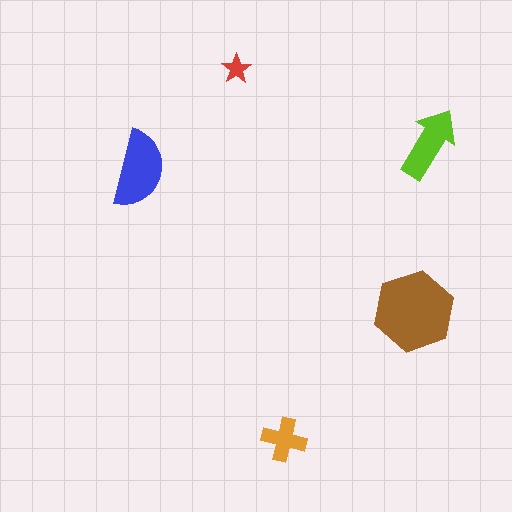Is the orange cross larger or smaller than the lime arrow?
Smaller.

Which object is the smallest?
The red star.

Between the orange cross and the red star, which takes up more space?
The orange cross.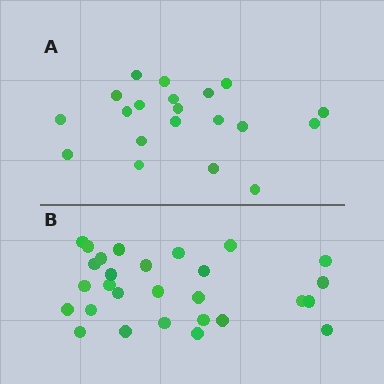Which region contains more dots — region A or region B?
Region B (the bottom region) has more dots.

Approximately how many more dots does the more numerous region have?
Region B has roughly 8 or so more dots than region A.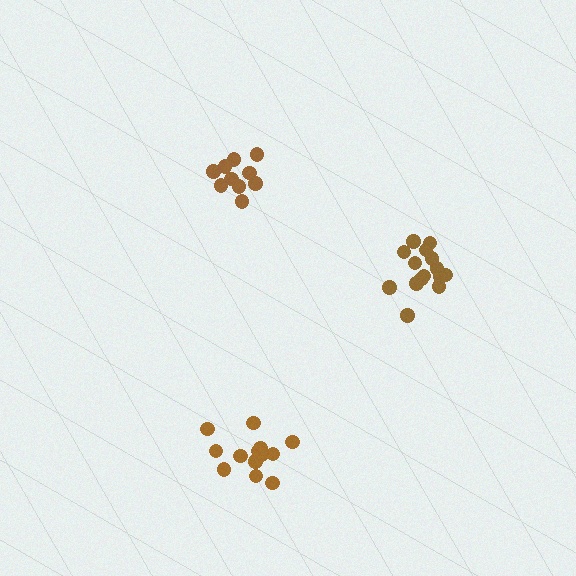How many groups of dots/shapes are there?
There are 3 groups.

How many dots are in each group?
Group 1: 15 dots, Group 2: 10 dots, Group 3: 13 dots (38 total).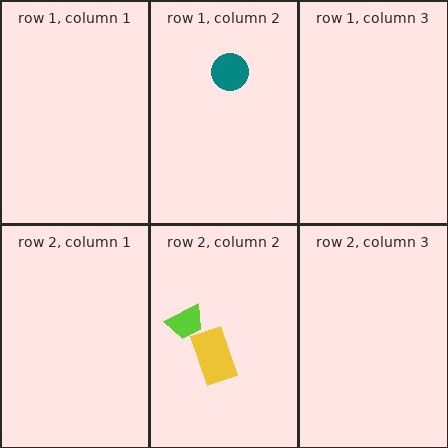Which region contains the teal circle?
The row 1, column 2 region.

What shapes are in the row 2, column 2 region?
The yellow rectangle, the lime trapezoid.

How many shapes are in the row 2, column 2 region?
2.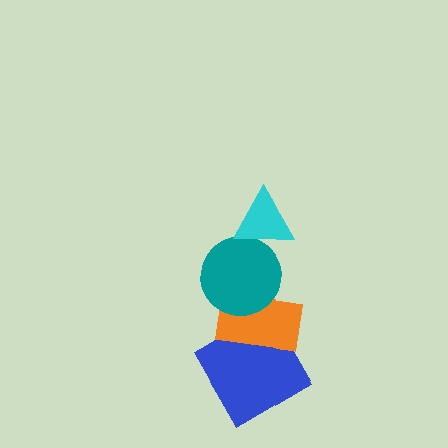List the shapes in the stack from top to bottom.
From top to bottom: the cyan triangle, the teal circle, the orange rectangle, the blue diamond.